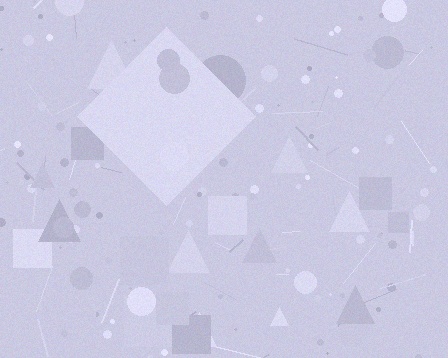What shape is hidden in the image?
A diamond is hidden in the image.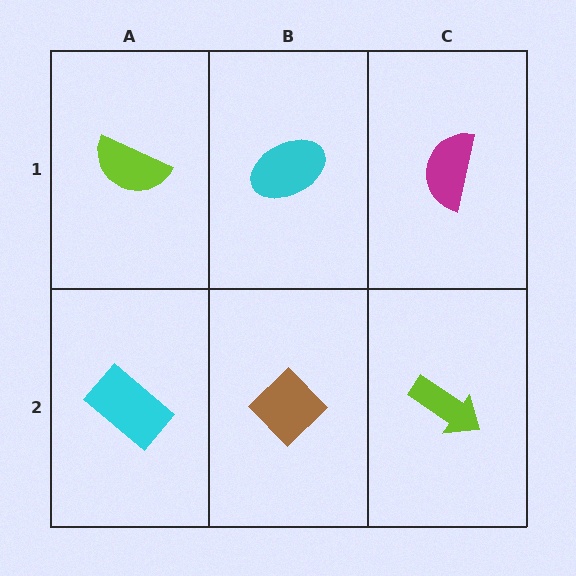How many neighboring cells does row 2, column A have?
2.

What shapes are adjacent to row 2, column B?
A cyan ellipse (row 1, column B), a cyan rectangle (row 2, column A), a lime arrow (row 2, column C).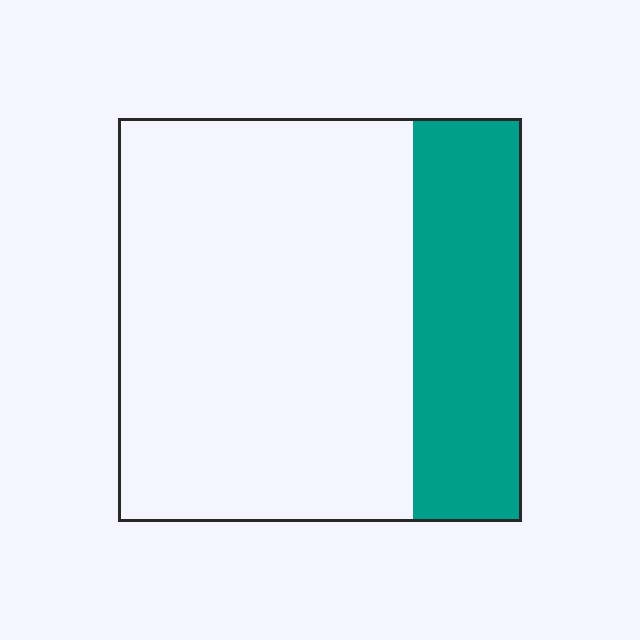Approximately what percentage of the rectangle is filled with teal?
Approximately 25%.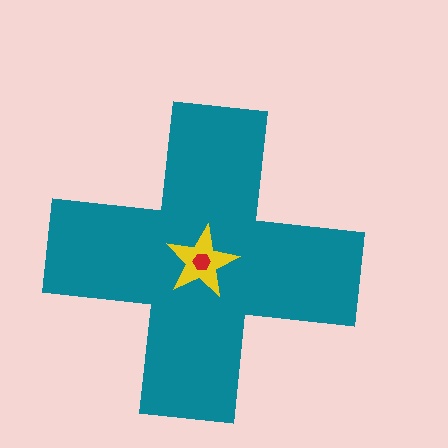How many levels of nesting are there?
3.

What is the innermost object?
The red hexagon.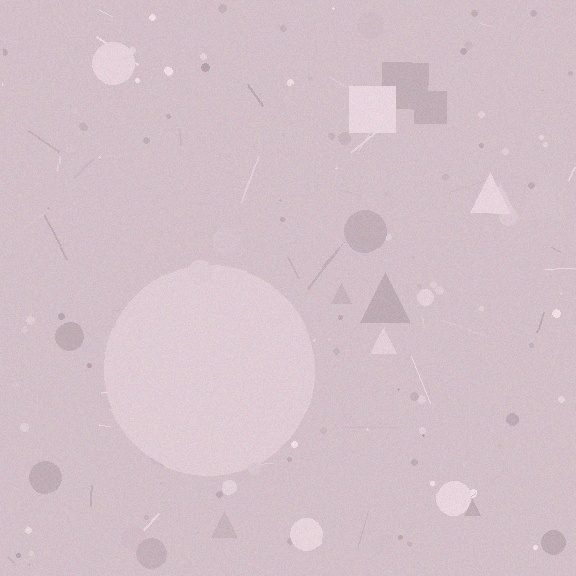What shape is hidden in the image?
A circle is hidden in the image.